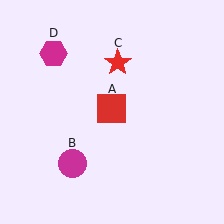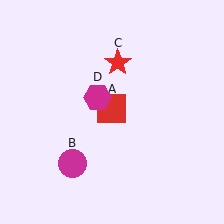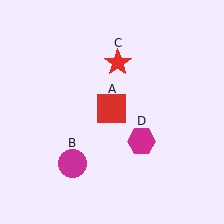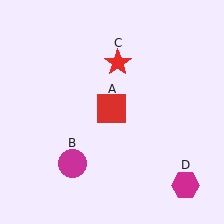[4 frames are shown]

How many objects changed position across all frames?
1 object changed position: magenta hexagon (object D).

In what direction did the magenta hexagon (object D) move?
The magenta hexagon (object D) moved down and to the right.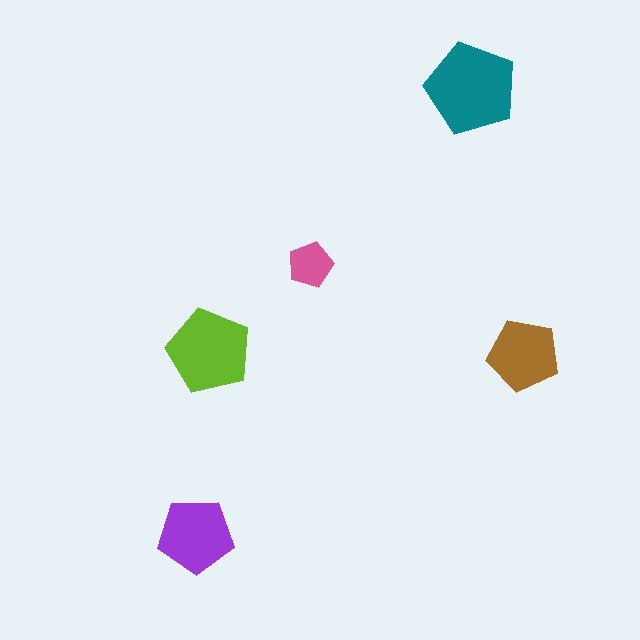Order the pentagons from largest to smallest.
the teal one, the lime one, the purple one, the brown one, the pink one.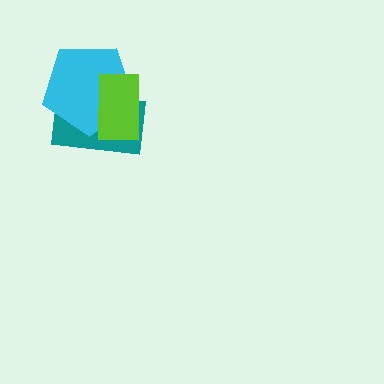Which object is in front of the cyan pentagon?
The lime rectangle is in front of the cyan pentagon.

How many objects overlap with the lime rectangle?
2 objects overlap with the lime rectangle.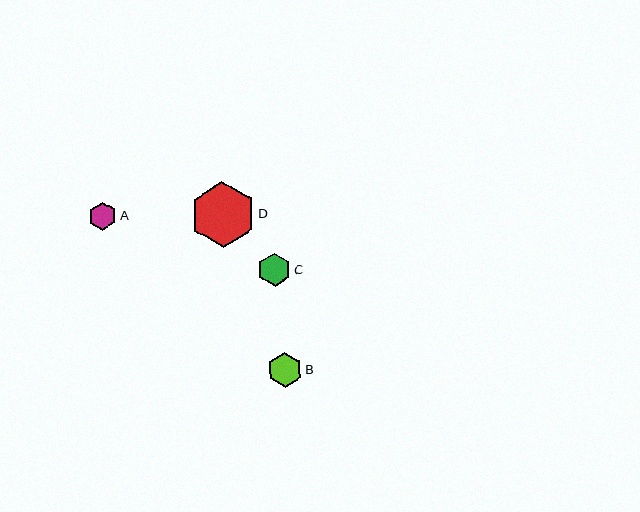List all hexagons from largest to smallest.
From largest to smallest: D, B, C, A.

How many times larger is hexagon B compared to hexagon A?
Hexagon B is approximately 1.2 times the size of hexagon A.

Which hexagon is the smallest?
Hexagon A is the smallest with a size of approximately 28 pixels.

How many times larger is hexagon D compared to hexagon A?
Hexagon D is approximately 2.3 times the size of hexagon A.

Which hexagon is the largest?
Hexagon D is the largest with a size of approximately 66 pixels.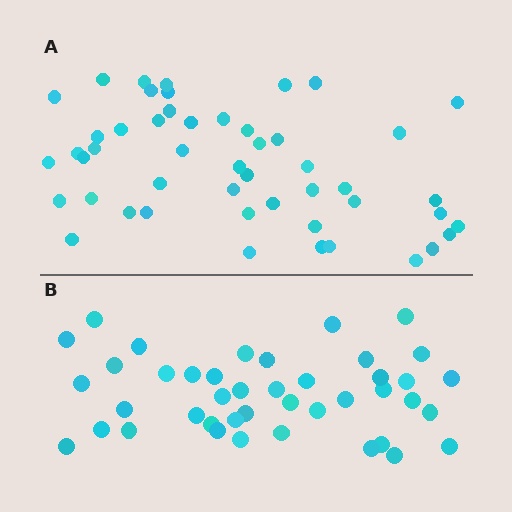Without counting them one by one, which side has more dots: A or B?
Region A (the top region) has more dots.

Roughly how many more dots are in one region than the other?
Region A has roughly 8 or so more dots than region B.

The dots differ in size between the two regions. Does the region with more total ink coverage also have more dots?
No. Region B has more total ink coverage because its dots are larger, but region A actually contains more individual dots. Total area can be misleading — the number of items is what matters here.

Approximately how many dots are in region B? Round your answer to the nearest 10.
About 40 dots. (The exact count is 42, which rounds to 40.)